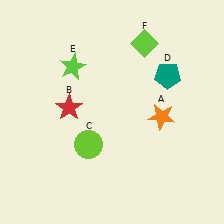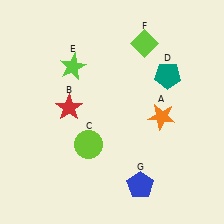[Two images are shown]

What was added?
A blue pentagon (G) was added in Image 2.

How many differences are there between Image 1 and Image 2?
There is 1 difference between the two images.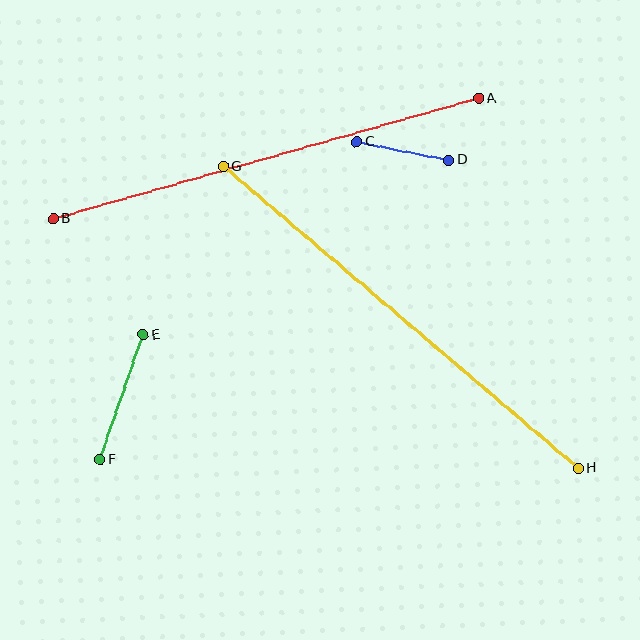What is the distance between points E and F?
The distance is approximately 132 pixels.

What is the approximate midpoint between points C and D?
The midpoint is at approximately (403, 151) pixels.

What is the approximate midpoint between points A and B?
The midpoint is at approximately (266, 158) pixels.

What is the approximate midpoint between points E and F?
The midpoint is at approximately (122, 397) pixels.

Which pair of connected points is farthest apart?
Points G and H are farthest apart.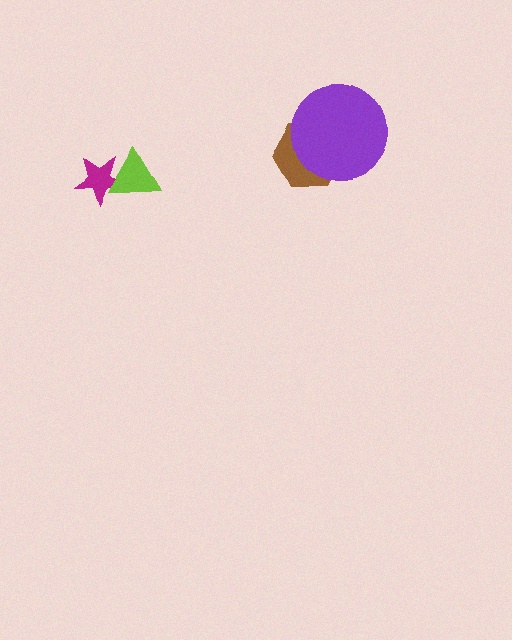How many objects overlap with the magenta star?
1 object overlaps with the magenta star.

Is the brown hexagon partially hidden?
Yes, it is partially covered by another shape.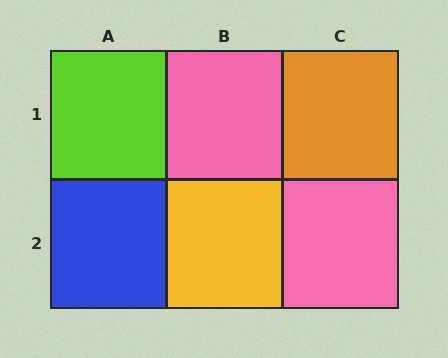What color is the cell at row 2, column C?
Pink.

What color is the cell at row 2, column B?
Yellow.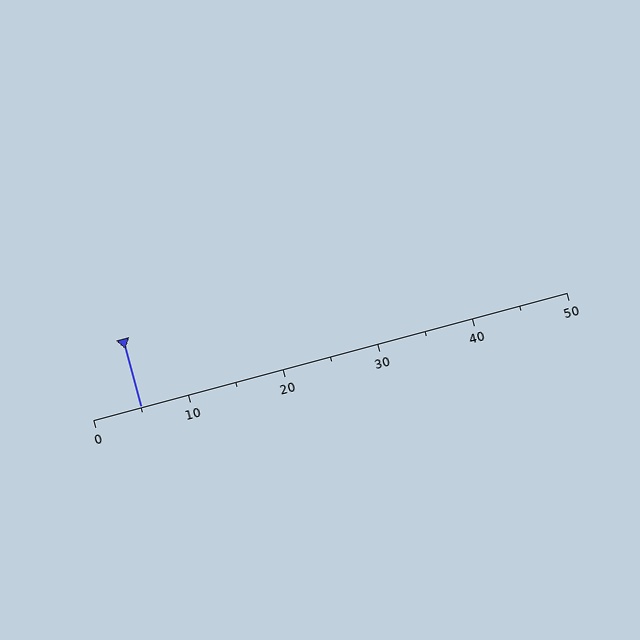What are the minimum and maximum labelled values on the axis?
The axis runs from 0 to 50.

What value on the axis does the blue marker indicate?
The marker indicates approximately 5.